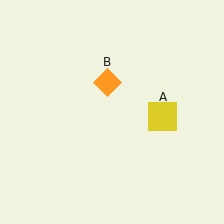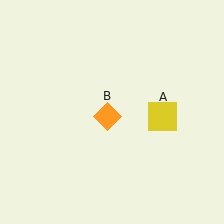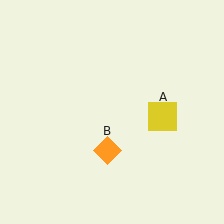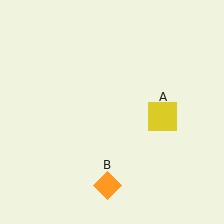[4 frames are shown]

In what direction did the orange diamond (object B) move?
The orange diamond (object B) moved down.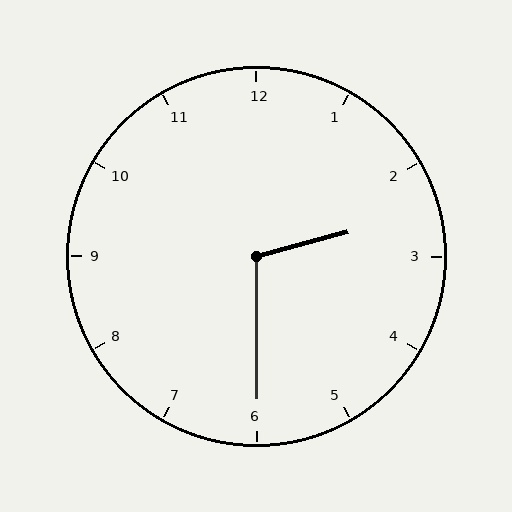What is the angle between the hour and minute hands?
Approximately 105 degrees.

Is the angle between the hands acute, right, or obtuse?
It is obtuse.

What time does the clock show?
2:30.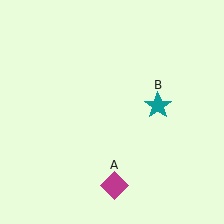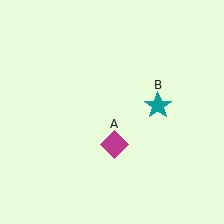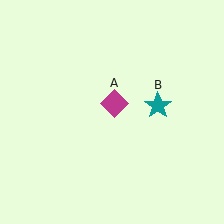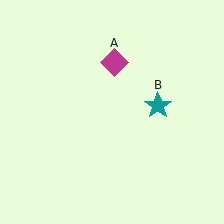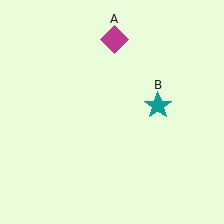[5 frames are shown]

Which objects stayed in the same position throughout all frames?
Teal star (object B) remained stationary.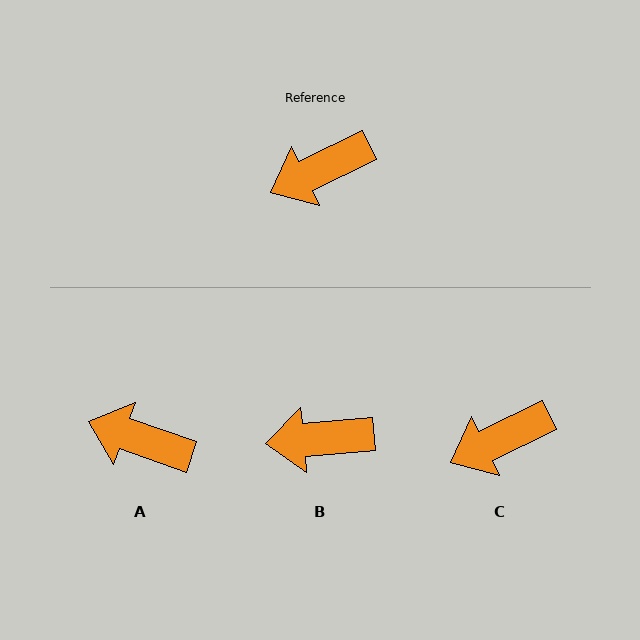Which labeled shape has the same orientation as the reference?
C.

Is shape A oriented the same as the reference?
No, it is off by about 45 degrees.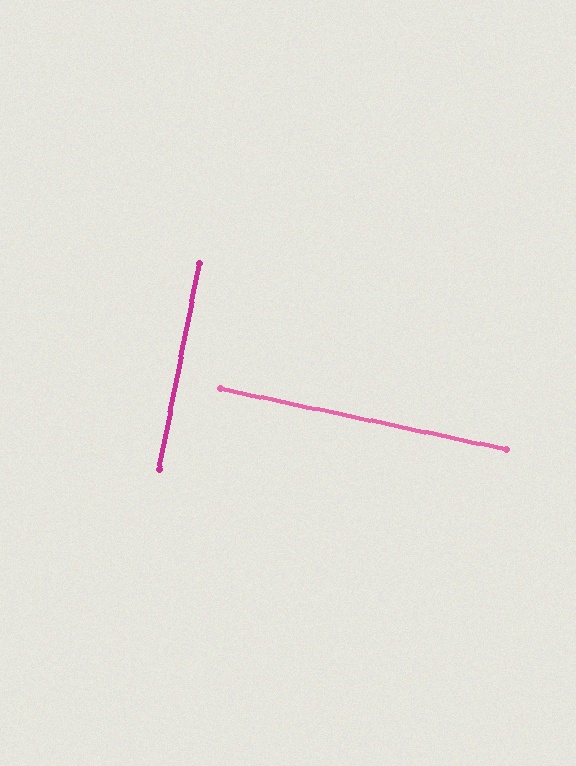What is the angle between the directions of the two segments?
Approximately 89 degrees.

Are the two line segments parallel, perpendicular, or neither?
Perpendicular — they meet at approximately 89°.